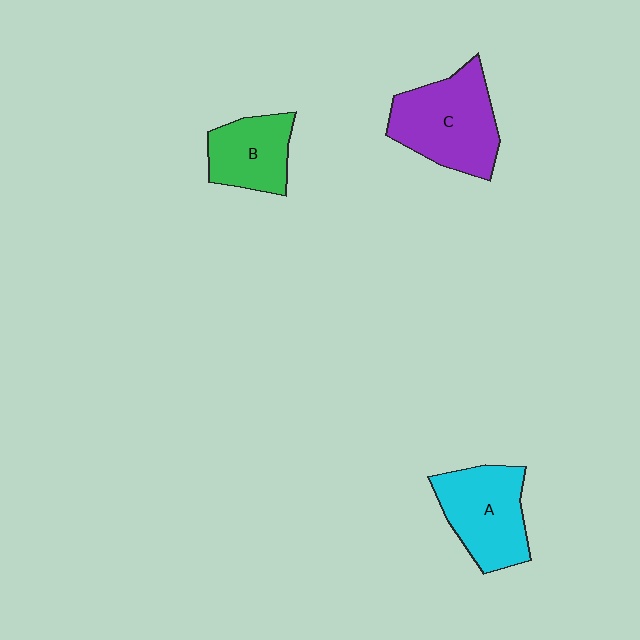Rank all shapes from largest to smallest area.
From largest to smallest: C (purple), A (cyan), B (green).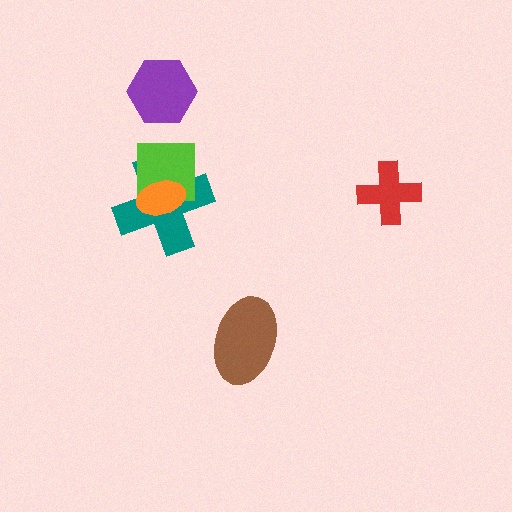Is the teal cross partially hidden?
Yes, it is partially covered by another shape.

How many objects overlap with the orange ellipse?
2 objects overlap with the orange ellipse.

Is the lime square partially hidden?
Yes, it is partially covered by another shape.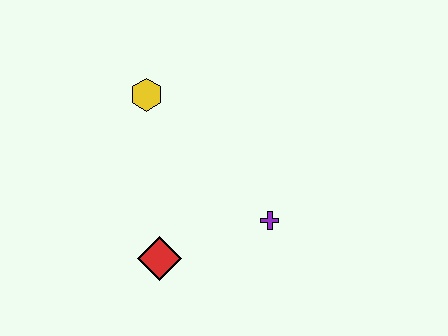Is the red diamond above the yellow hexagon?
No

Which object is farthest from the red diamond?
The yellow hexagon is farthest from the red diamond.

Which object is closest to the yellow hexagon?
The red diamond is closest to the yellow hexagon.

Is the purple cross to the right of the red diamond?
Yes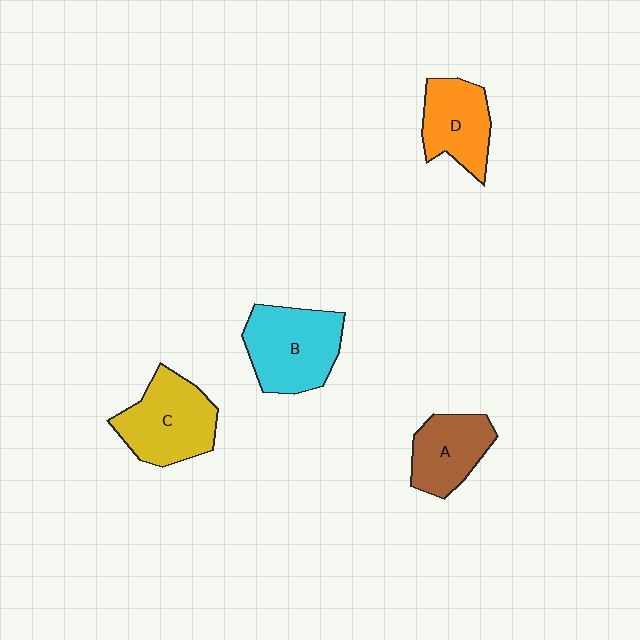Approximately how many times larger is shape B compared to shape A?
Approximately 1.4 times.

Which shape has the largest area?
Shape B (cyan).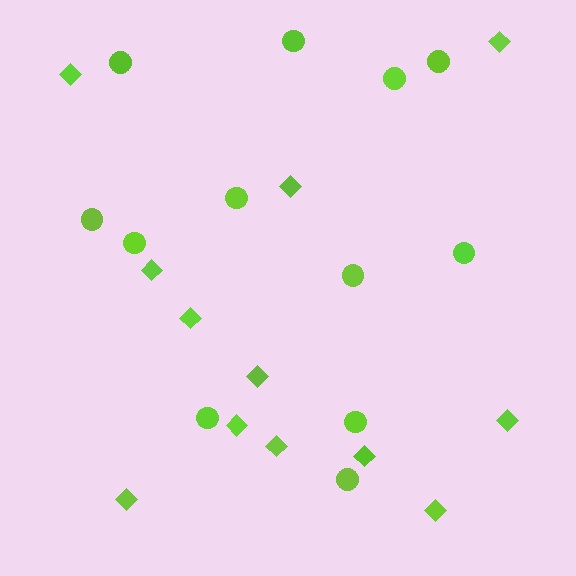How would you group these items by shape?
There are 2 groups: one group of diamonds (12) and one group of circles (12).